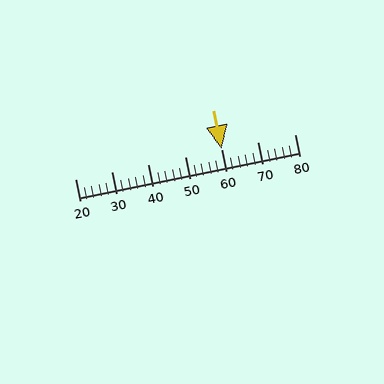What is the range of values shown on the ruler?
The ruler shows values from 20 to 80.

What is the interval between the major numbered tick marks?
The major tick marks are spaced 10 units apart.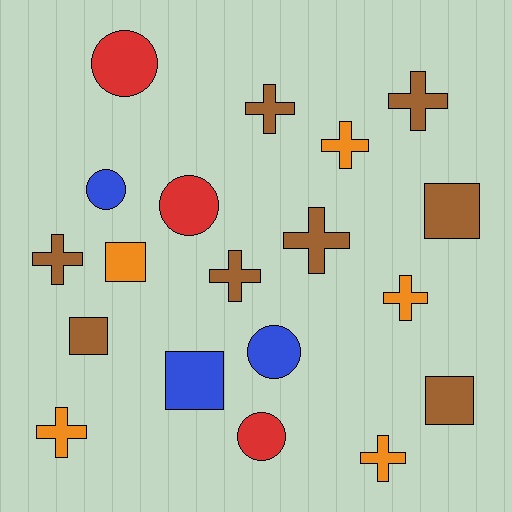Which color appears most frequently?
Brown, with 8 objects.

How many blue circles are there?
There are 2 blue circles.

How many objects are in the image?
There are 19 objects.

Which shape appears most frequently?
Cross, with 9 objects.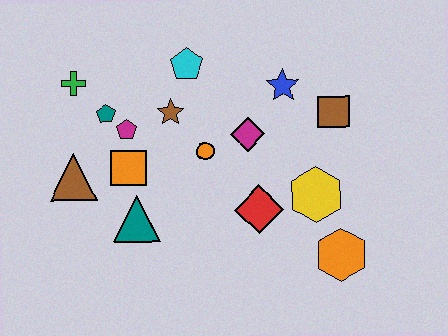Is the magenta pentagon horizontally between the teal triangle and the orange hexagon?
No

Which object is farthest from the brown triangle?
The orange hexagon is farthest from the brown triangle.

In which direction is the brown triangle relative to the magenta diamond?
The brown triangle is to the left of the magenta diamond.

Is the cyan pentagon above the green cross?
Yes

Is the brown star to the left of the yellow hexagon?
Yes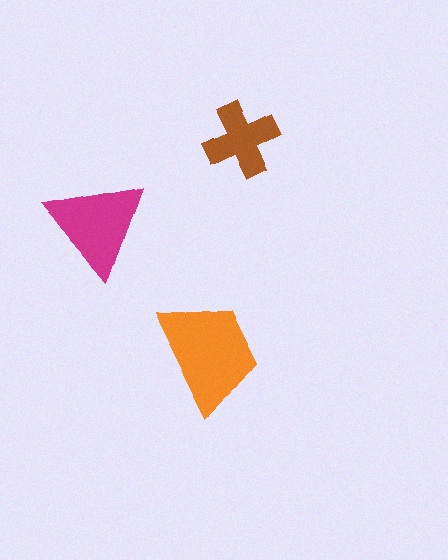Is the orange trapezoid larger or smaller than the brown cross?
Larger.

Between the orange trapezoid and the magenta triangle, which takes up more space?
The orange trapezoid.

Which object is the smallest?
The brown cross.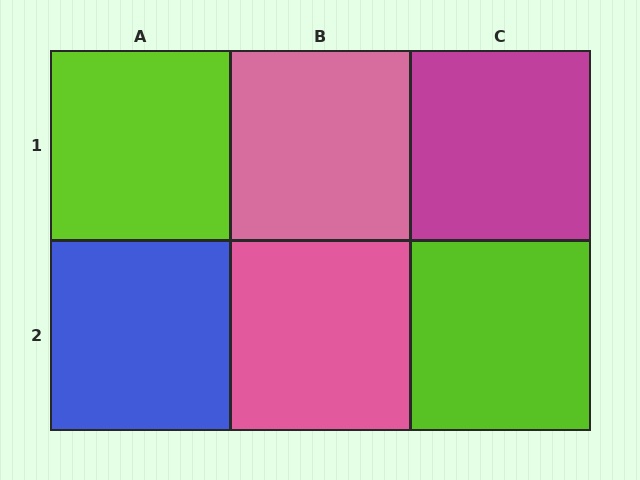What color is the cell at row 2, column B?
Pink.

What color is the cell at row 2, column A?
Blue.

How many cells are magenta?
1 cell is magenta.